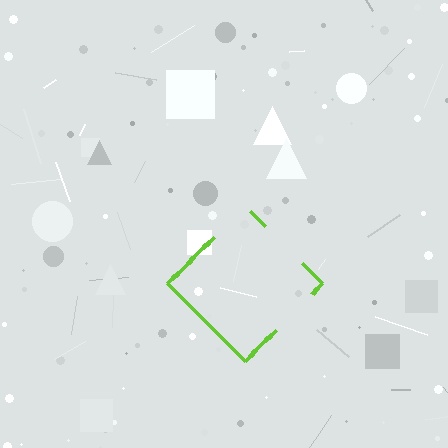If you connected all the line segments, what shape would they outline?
They would outline a diamond.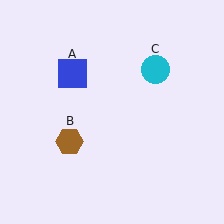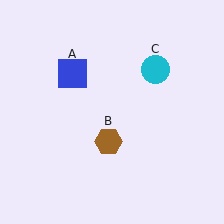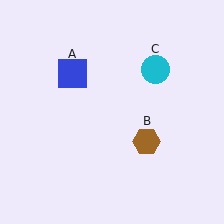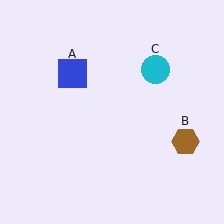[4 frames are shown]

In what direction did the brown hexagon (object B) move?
The brown hexagon (object B) moved right.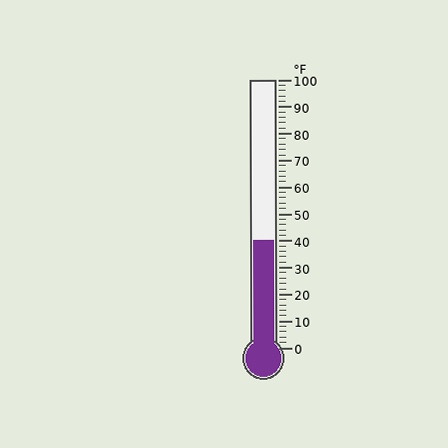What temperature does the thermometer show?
The thermometer shows approximately 40°F.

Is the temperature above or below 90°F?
The temperature is below 90°F.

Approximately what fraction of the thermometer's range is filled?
The thermometer is filled to approximately 40% of its range.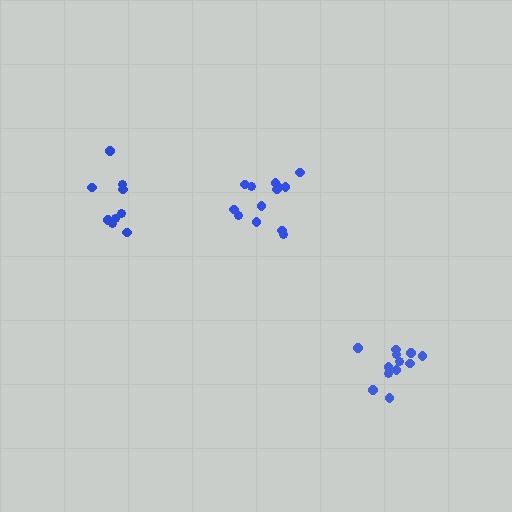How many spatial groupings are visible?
There are 3 spatial groupings.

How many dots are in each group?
Group 1: 12 dots, Group 2: 13 dots, Group 3: 9 dots (34 total).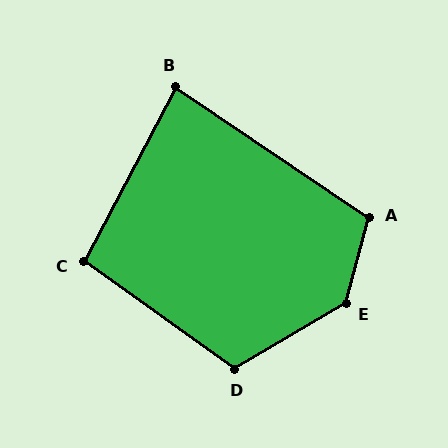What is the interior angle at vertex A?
Approximately 109 degrees (obtuse).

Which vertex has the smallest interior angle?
B, at approximately 84 degrees.